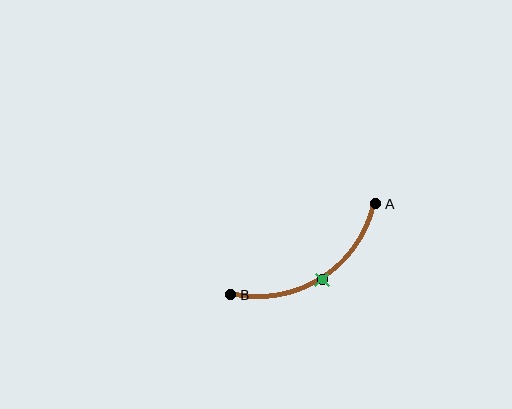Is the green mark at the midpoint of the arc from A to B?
Yes. The green mark lies on the arc at equal arc-length from both A and B — it is the arc midpoint.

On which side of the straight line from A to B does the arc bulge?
The arc bulges below the straight line connecting A and B.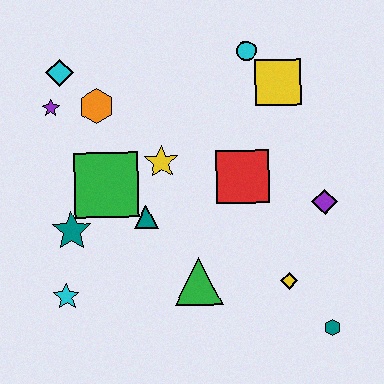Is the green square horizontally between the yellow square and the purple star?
Yes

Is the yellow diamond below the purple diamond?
Yes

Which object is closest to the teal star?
The green square is closest to the teal star.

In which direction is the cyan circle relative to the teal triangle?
The cyan circle is above the teal triangle.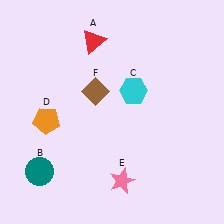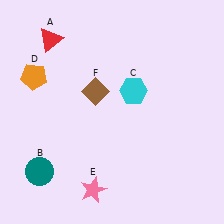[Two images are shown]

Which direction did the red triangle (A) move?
The red triangle (A) moved left.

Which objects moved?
The objects that moved are: the red triangle (A), the orange pentagon (D), the pink star (E).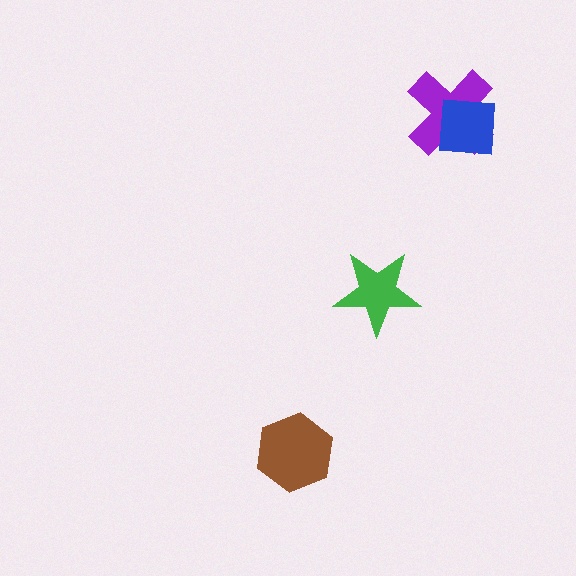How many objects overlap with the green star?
0 objects overlap with the green star.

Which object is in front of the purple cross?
The blue square is in front of the purple cross.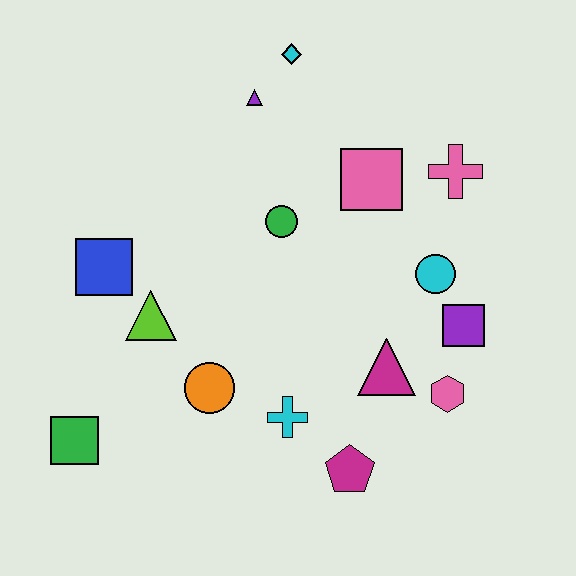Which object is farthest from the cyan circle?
The green square is farthest from the cyan circle.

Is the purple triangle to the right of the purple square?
No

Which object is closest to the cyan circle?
The purple square is closest to the cyan circle.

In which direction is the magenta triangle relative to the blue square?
The magenta triangle is to the right of the blue square.